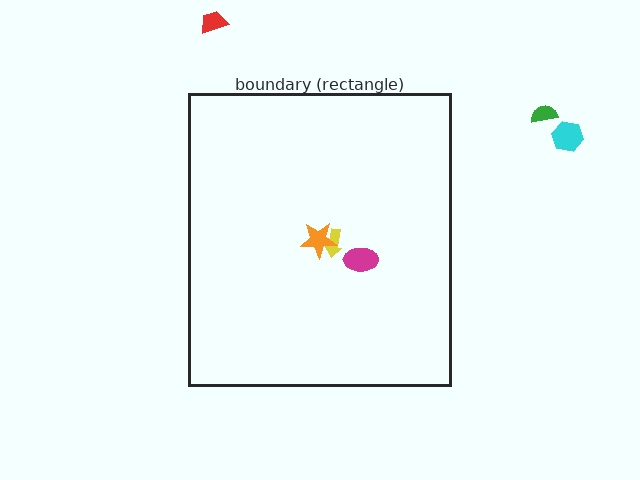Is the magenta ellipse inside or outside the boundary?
Inside.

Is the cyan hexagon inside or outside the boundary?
Outside.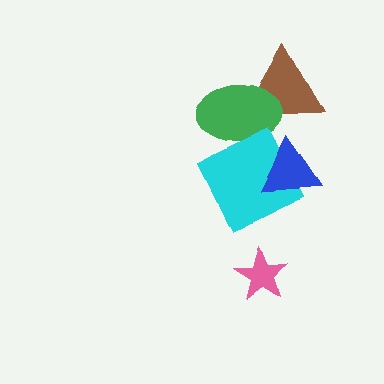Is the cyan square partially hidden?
Yes, it is partially covered by another shape.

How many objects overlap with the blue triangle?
1 object overlaps with the blue triangle.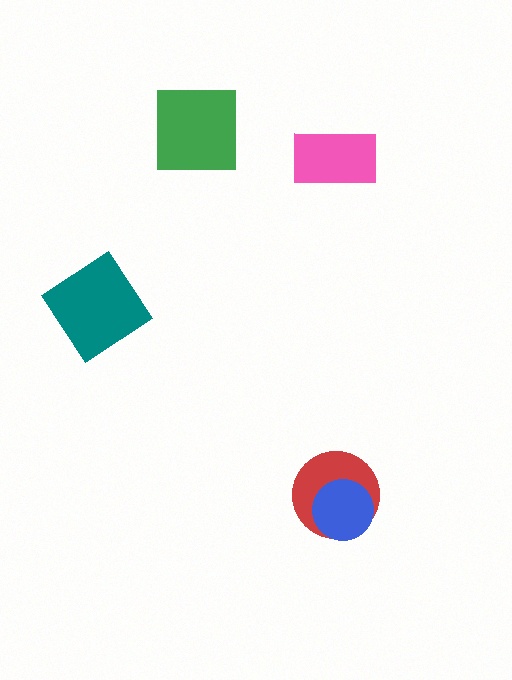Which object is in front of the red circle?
The blue circle is in front of the red circle.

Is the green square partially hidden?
No, no other shape covers it.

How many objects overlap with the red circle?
1 object overlaps with the red circle.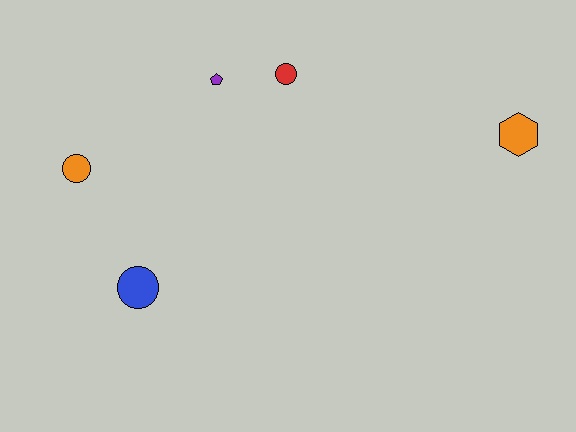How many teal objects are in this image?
There are no teal objects.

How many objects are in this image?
There are 5 objects.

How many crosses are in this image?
There are no crosses.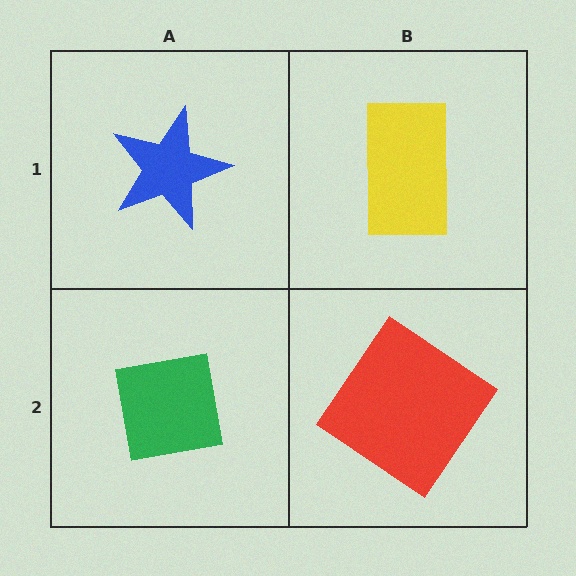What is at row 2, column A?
A green square.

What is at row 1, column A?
A blue star.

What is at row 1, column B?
A yellow rectangle.